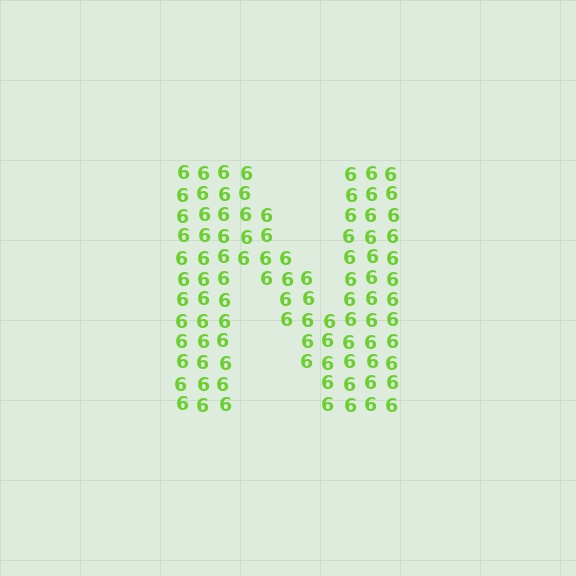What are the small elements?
The small elements are digit 6's.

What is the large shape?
The large shape is the letter N.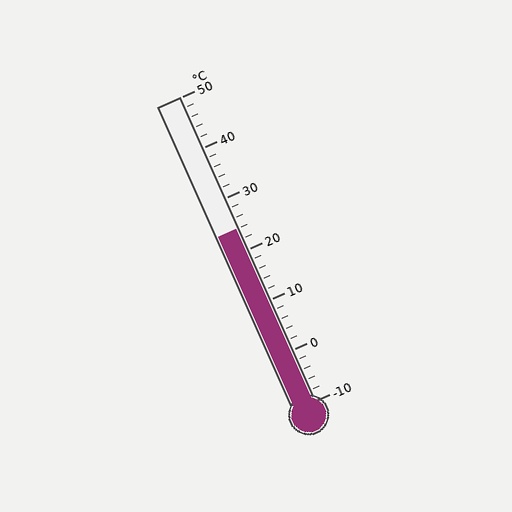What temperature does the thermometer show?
The thermometer shows approximately 24°C.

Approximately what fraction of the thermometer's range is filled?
The thermometer is filled to approximately 55% of its range.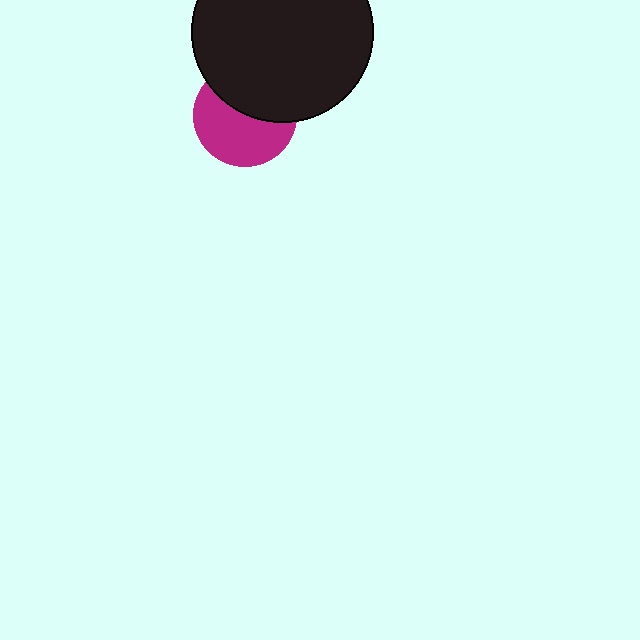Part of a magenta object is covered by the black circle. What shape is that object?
It is a circle.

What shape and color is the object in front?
The object in front is a black circle.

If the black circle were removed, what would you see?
You would see the complete magenta circle.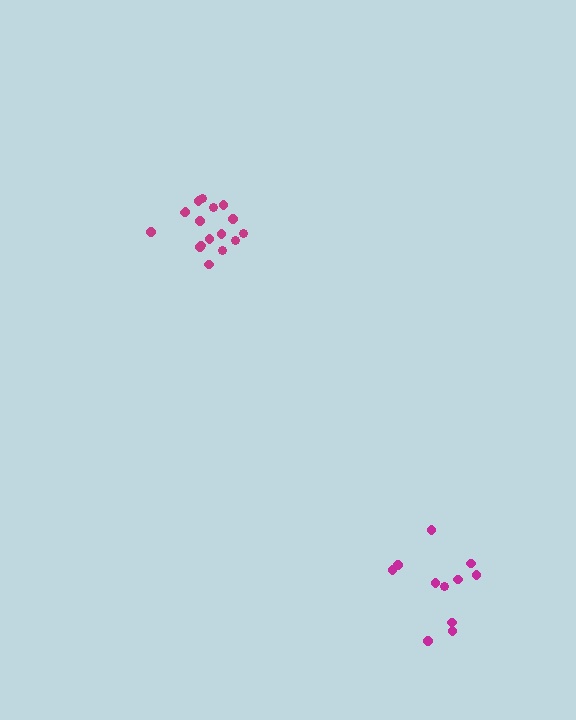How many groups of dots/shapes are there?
There are 2 groups.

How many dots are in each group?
Group 1: 11 dots, Group 2: 17 dots (28 total).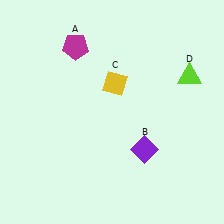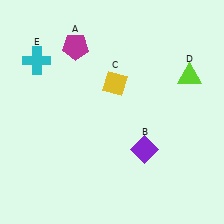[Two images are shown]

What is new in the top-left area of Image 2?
A cyan cross (E) was added in the top-left area of Image 2.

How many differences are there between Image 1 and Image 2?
There is 1 difference between the two images.